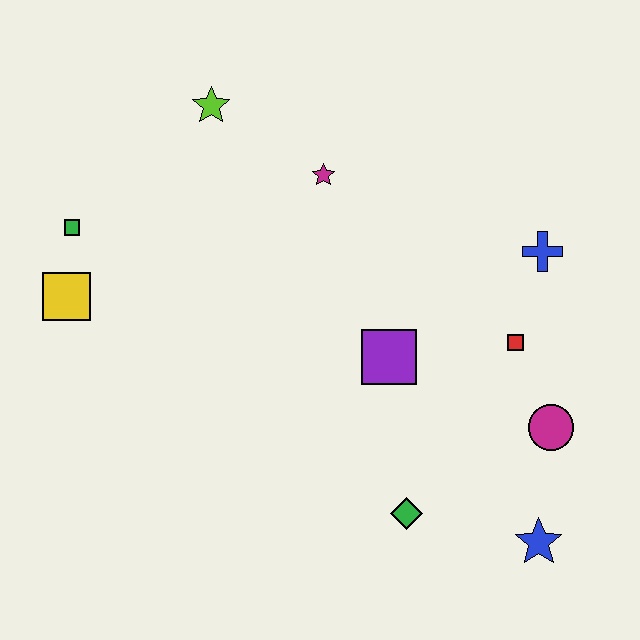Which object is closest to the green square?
The yellow square is closest to the green square.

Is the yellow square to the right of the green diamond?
No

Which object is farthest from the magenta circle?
The green square is farthest from the magenta circle.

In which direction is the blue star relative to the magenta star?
The blue star is below the magenta star.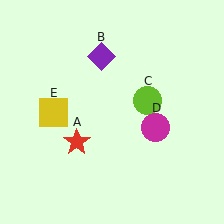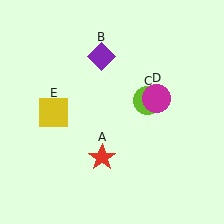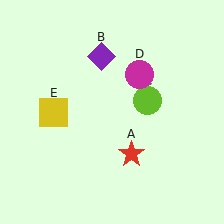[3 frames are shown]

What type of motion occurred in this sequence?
The red star (object A), magenta circle (object D) rotated counterclockwise around the center of the scene.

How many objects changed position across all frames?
2 objects changed position: red star (object A), magenta circle (object D).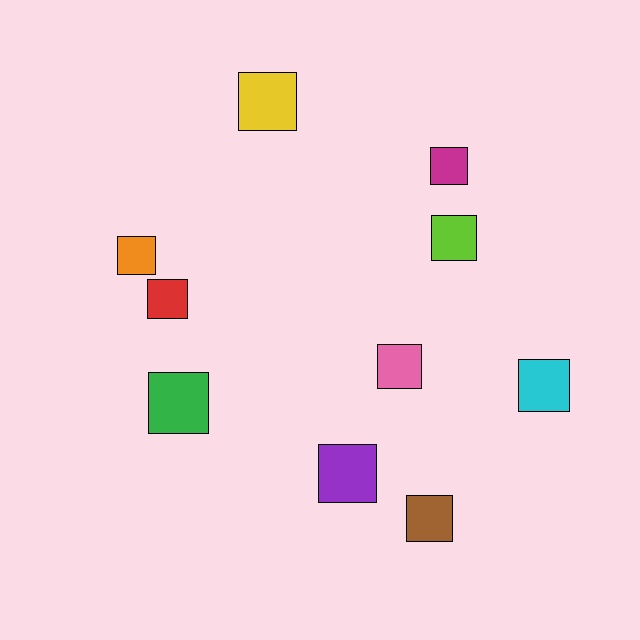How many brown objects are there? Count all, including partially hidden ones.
There is 1 brown object.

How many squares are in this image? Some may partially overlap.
There are 10 squares.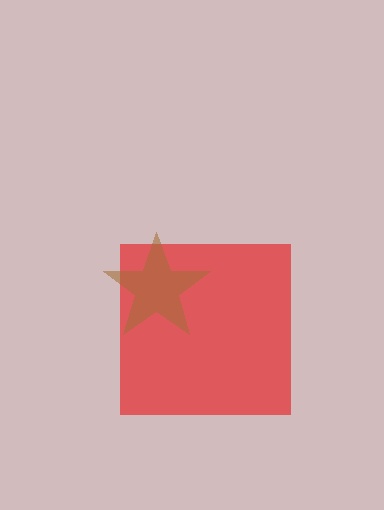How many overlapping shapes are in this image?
There are 2 overlapping shapes in the image.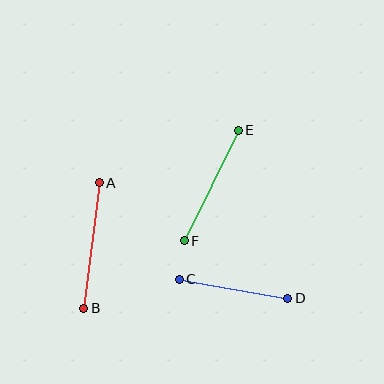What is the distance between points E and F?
The distance is approximately 123 pixels.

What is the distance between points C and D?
The distance is approximately 110 pixels.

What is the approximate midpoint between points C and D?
The midpoint is at approximately (233, 289) pixels.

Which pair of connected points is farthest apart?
Points A and B are farthest apart.